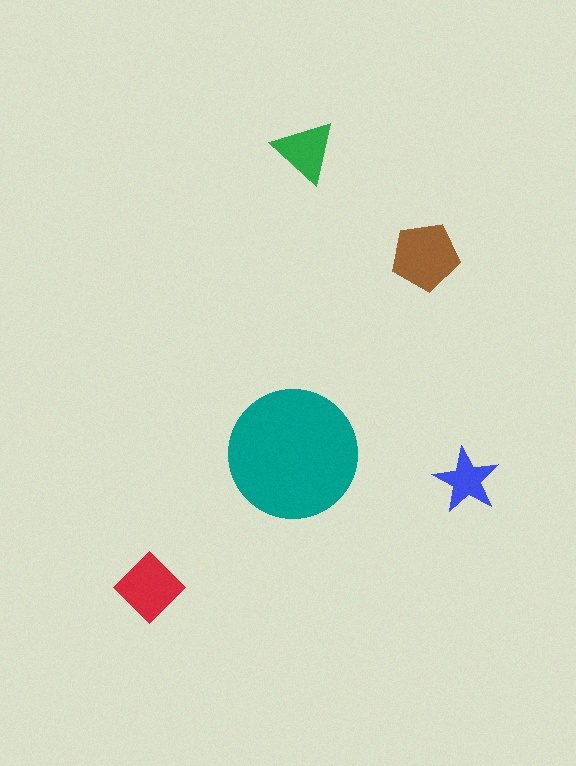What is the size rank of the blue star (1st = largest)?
5th.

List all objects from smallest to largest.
The blue star, the green triangle, the red diamond, the brown pentagon, the teal circle.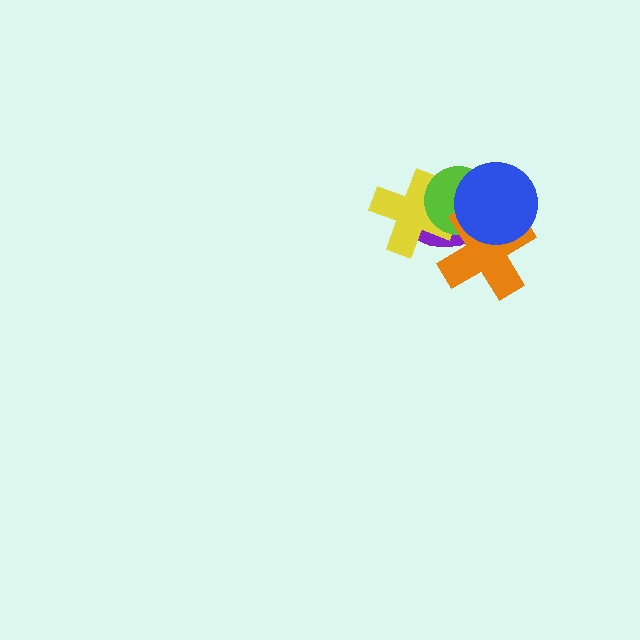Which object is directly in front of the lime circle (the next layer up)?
The orange cross is directly in front of the lime circle.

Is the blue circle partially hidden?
No, no other shape covers it.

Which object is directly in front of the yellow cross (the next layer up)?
The lime circle is directly in front of the yellow cross.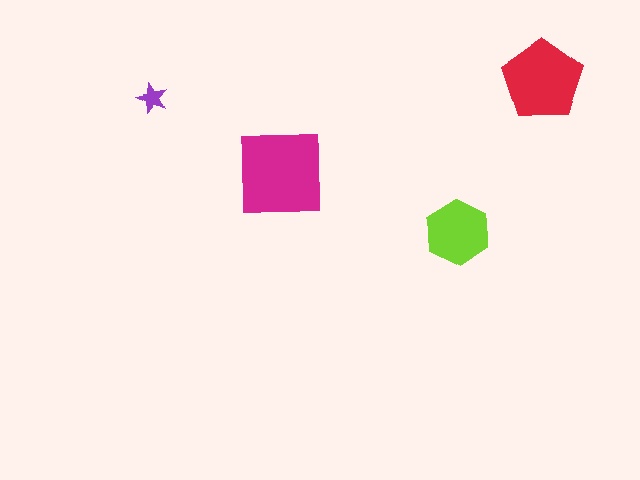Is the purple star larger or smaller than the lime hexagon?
Smaller.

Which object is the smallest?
The purple star.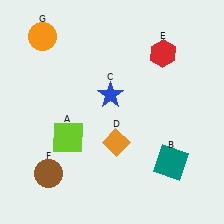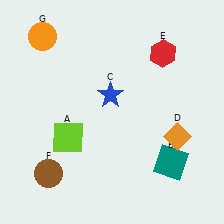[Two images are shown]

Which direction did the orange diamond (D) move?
The orange diamond (D) moved right.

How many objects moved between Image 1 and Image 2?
1 object moved between the two images.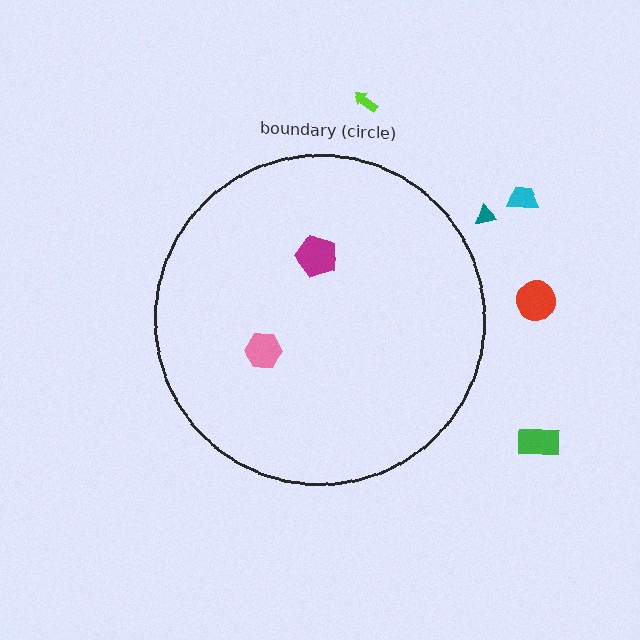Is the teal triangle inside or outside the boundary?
Outside.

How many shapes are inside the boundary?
2 inside, 5 outside.